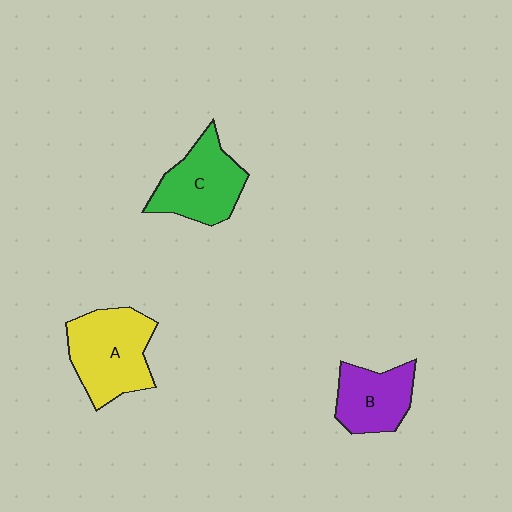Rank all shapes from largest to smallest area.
From largest to smallest: A (yellow), C (green), B (purple).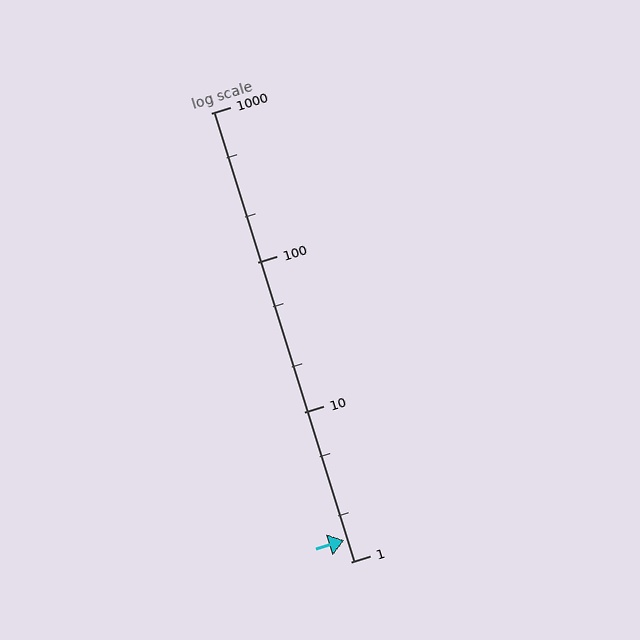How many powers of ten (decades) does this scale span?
The scale spans 3 decades, from 1 to 1000.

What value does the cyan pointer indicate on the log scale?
The pointer indicates approximately 1.4.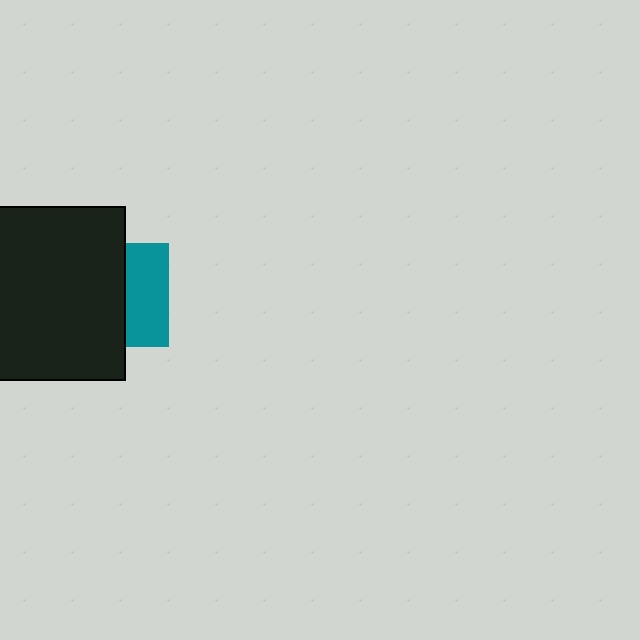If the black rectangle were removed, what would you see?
You would see the complete teal square.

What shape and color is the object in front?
The object in front is a black rectangle.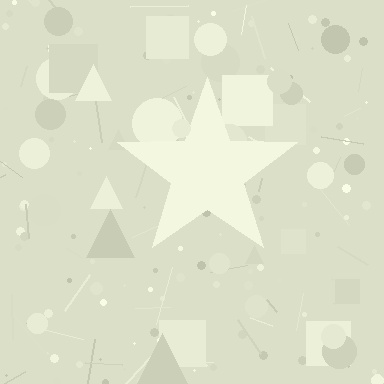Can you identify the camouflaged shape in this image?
The camouflaged shape is a star.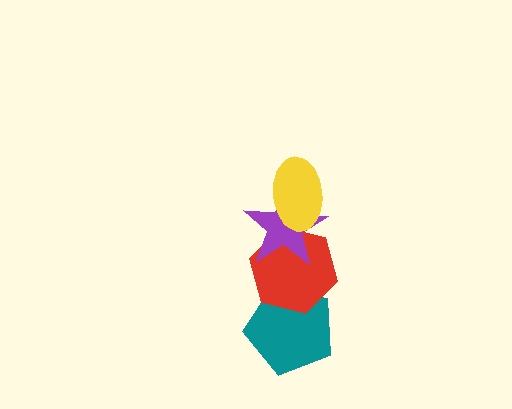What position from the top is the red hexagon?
The red hexagon is 3rd from the top.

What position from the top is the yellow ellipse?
The yellow ellipse is 1st from the top.